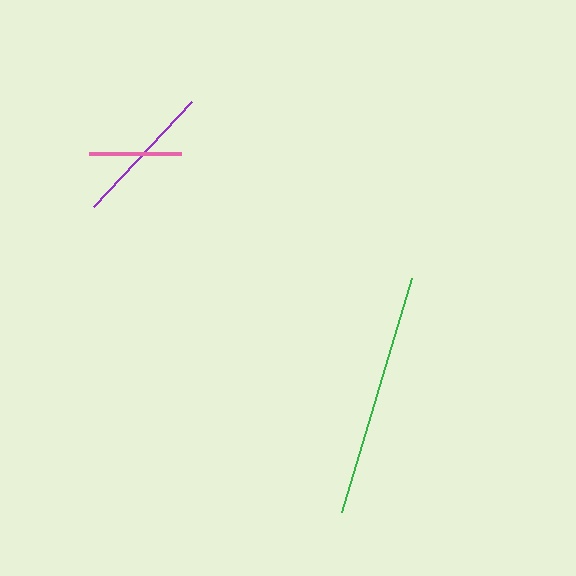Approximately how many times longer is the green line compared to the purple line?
The green line is approximately 1.7 times the length of the purple line.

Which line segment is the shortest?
The pink line is the shortest at approximately 92 pixels.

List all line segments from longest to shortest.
From longest to shortest: green, purple, pink.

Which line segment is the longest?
The green line is the longest at approximately 244 pixels.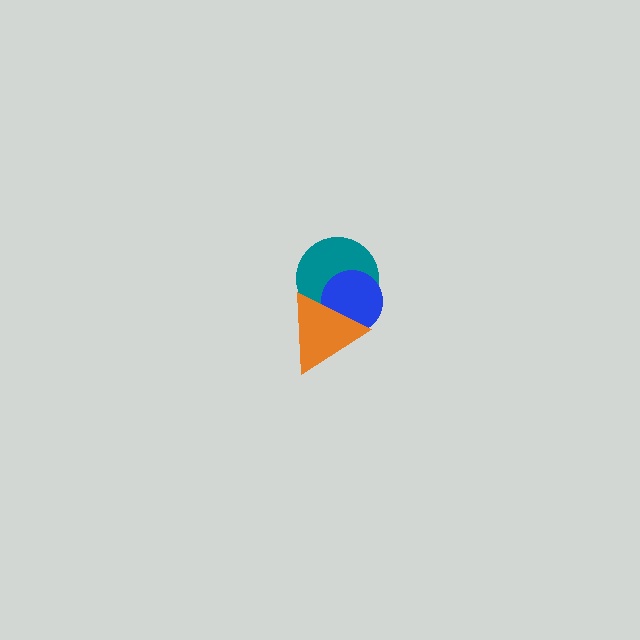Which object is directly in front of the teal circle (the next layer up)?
The blue circle is directly in front of the teal circle.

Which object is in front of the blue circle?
The orange triangle is in front of the blue circle.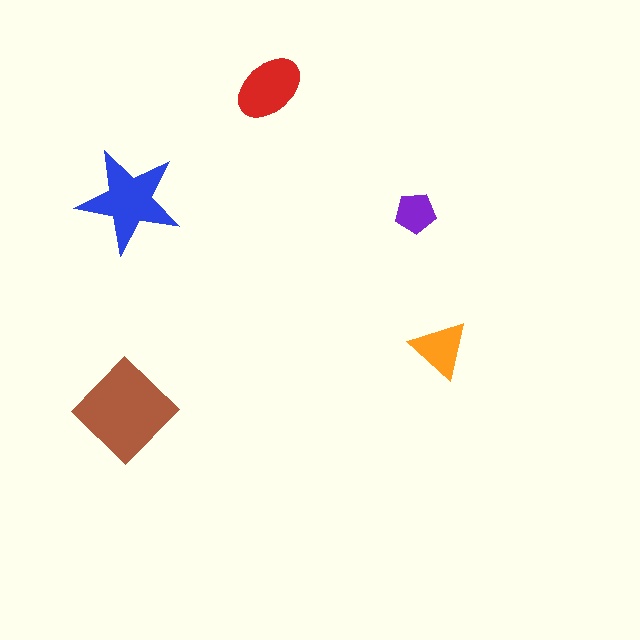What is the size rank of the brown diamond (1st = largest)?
1st.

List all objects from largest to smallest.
The brown diamond, the blue star, the red ellipse, the orange triangle, the purple pentagon.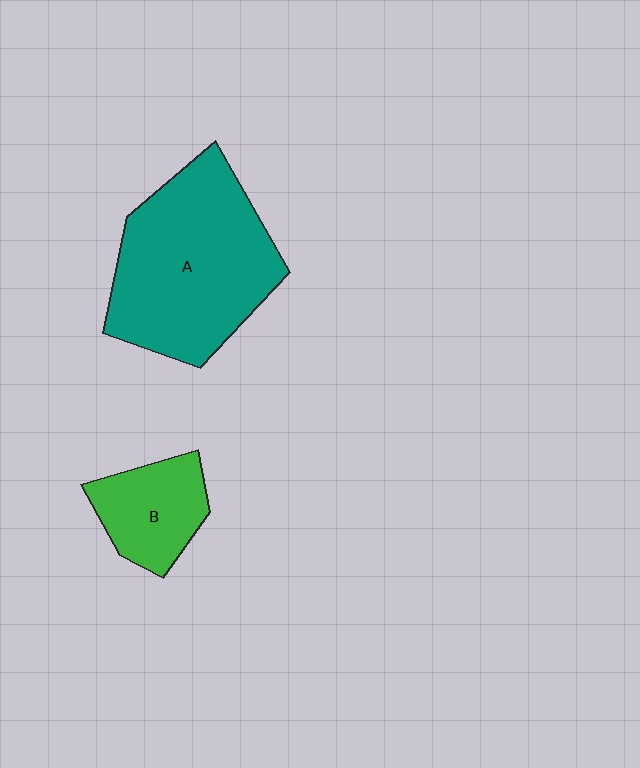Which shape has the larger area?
Shape A (teal).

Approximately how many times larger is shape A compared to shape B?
Approximately 2.5 times.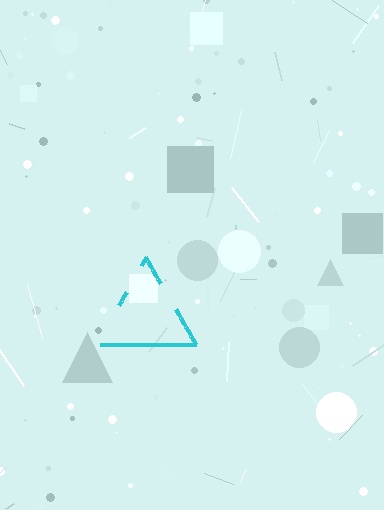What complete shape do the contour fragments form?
The contour fragments form a triangle.